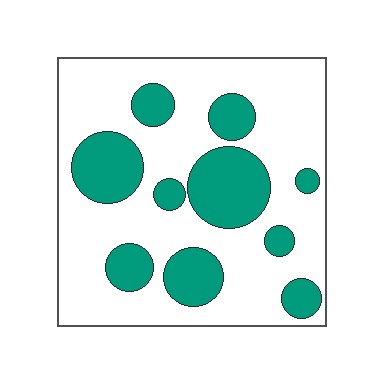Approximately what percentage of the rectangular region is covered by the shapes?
Approximately 30%.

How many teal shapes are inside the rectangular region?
10.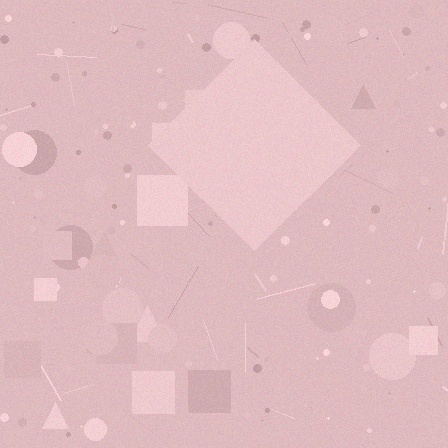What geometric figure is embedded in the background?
A diamond is embedded in the background.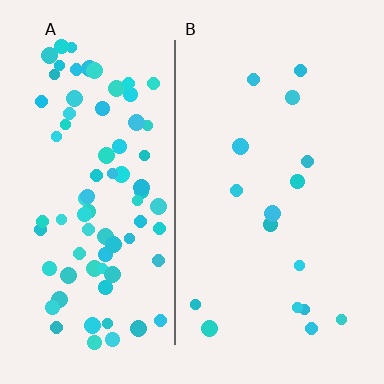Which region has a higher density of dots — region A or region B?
A (the left).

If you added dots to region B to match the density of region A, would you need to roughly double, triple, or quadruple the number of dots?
Approximately quadruple.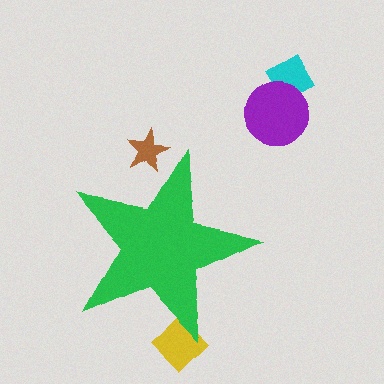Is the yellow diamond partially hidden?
Yes, the yellow diamond is partially hidden behind the green star.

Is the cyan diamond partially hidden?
No, the cyan diamond is fully visible.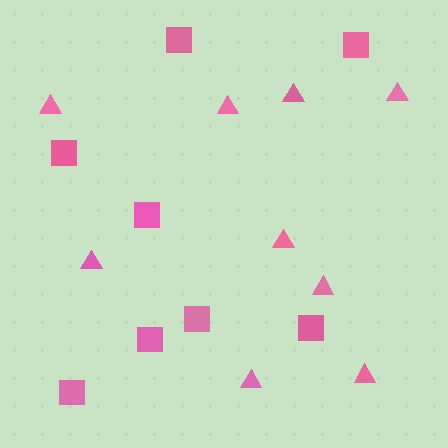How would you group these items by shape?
There are 2 groups: one group of triangles (9) and one group of squares (8).